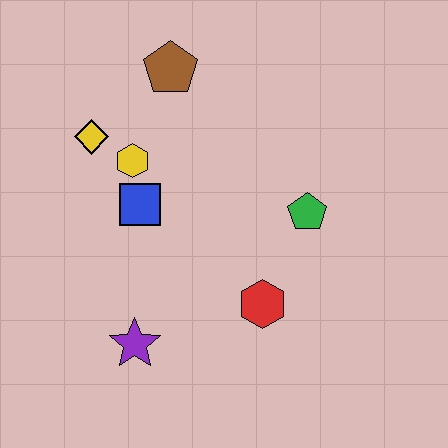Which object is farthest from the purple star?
The brown pentagon is farthest from the purple star.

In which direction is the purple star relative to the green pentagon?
The purple star is to the left of the green pentagon.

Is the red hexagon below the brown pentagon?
Yes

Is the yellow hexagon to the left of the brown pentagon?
Yes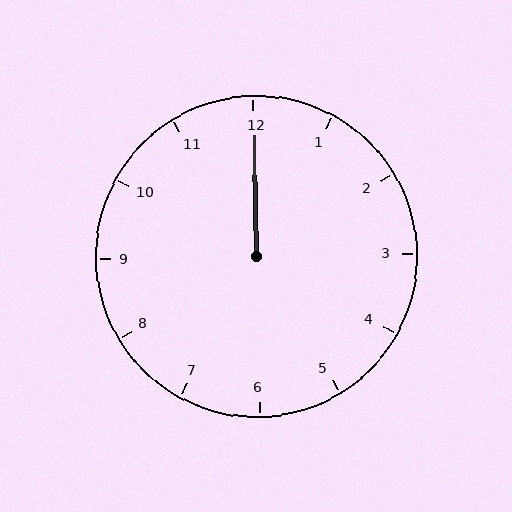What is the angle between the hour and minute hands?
Approximately 0 degrees.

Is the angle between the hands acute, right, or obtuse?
It is acute.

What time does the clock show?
12:00.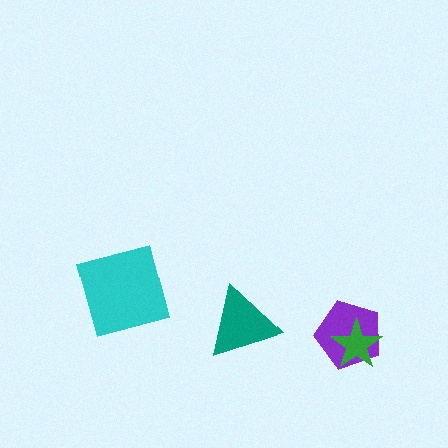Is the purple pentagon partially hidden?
Yes, it is partially covered by another shape.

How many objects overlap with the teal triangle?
0 objects overlap with the teal triangle.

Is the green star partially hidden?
No, no other shape covers it.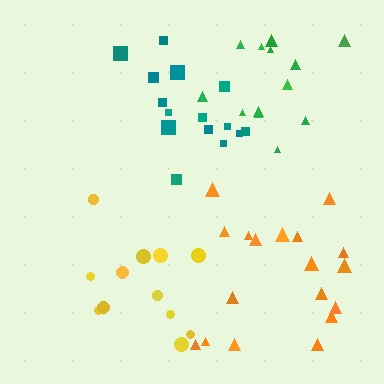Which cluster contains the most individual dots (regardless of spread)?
Orange (18).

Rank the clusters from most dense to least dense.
green, teal, yellow, orange.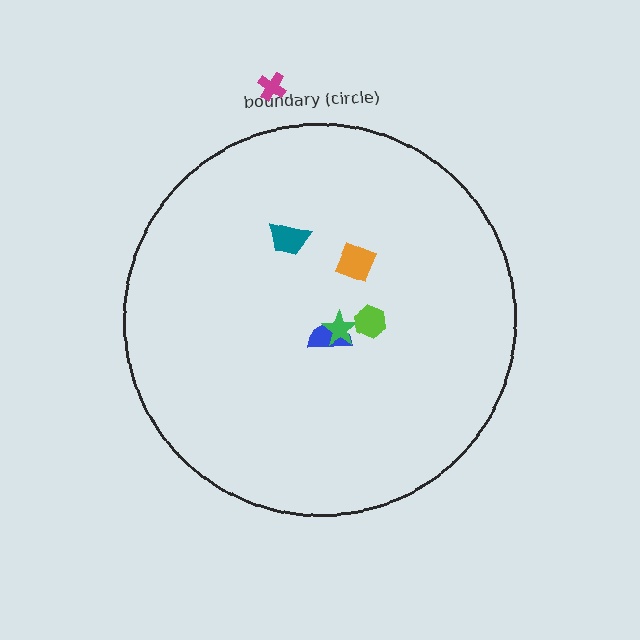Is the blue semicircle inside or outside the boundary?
Inside.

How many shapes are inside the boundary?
5 inside, 1 outside.